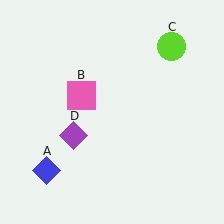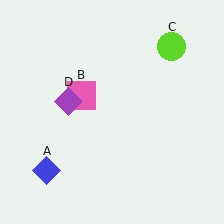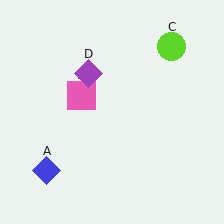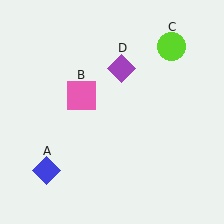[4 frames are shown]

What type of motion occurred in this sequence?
The purple diamond (object D) rotated clockwise around the center of the scene.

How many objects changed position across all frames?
1 object changed position: purple diamond (object D).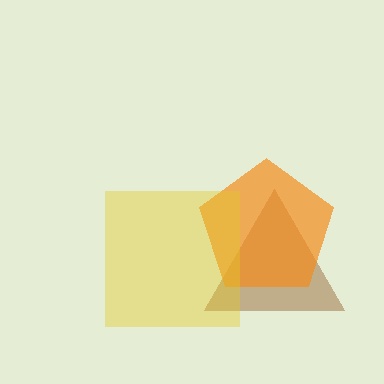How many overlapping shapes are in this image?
There are 3 overlapping shapes in the image.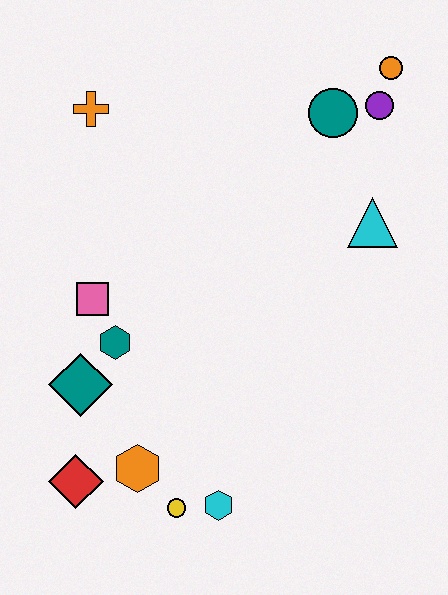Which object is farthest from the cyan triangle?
The red diamond is farthest from the cyan triangle.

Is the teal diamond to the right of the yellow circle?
No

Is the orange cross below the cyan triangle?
No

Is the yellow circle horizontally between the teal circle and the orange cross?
Yes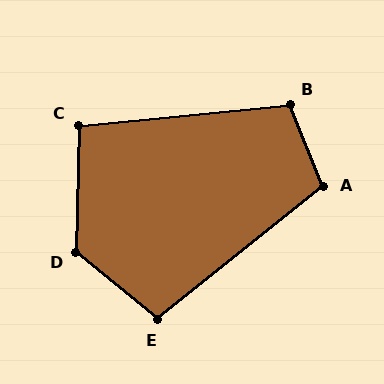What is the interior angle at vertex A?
Approximately 107 degrees (obtuse).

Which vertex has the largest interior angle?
D, at approximately 127 degrees.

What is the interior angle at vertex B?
Approximately 106 degrees (obtuse).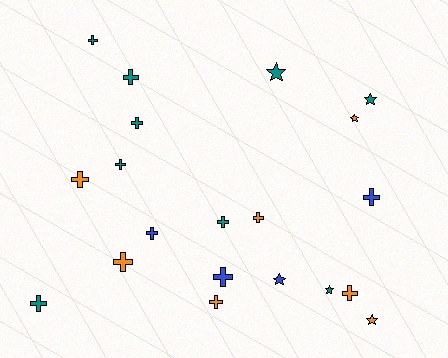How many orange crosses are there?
There are 5 orange crosses.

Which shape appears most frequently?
Cross, with 14 objects.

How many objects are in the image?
There are 20 objects.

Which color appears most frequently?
Teal, with 9 objects.